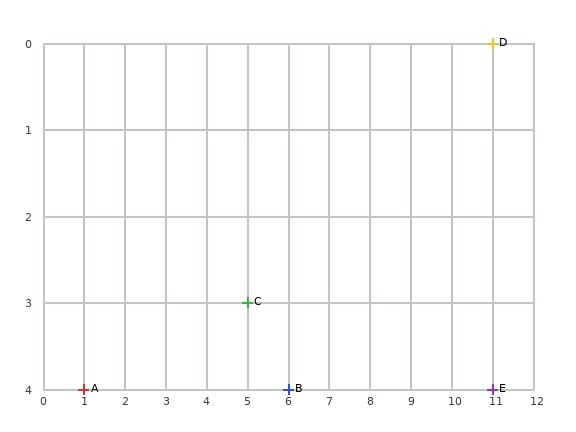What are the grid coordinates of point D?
Point D is at grid coordinates (11, 0).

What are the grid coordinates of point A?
Point A is at grid coordinates (1, 4).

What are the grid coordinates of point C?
Point C is at grid coordinates (5, 3).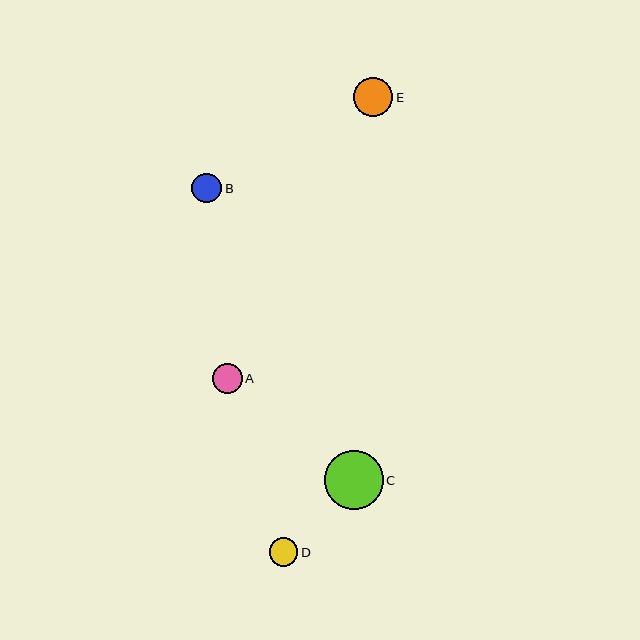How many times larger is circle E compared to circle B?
Circle E is approximately 1.3 times the size of circle B.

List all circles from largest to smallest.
From largest to smallest: C, E, B, A, D.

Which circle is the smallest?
Circle D is the smallest with a size of approximately 28 pixels.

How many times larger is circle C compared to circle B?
Circle C is approximately 2.0 times the size of circle B.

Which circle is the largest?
Circle C is the largest with a size of approximately 59 pixels.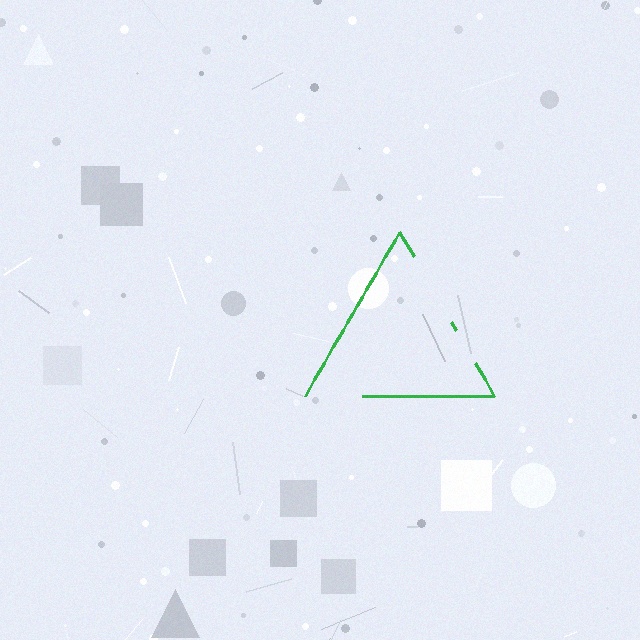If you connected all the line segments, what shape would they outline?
They would outline a triangle.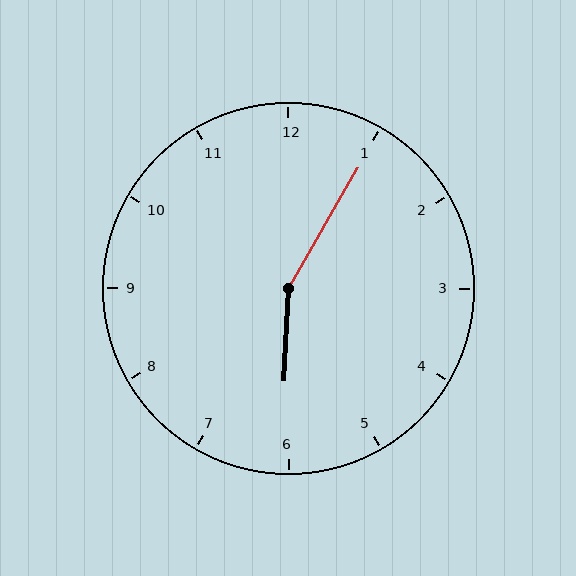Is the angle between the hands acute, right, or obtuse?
It is obtuse.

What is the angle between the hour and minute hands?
Approximately 152 degrees.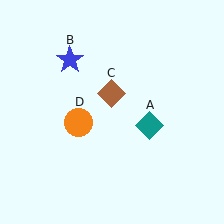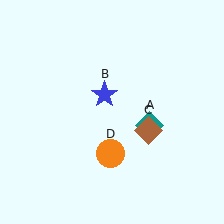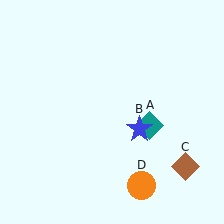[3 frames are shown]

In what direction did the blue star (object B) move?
The blue star (object B) moved down and to the right.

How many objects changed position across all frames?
3 objects changed position: blue star (object B), brown diamond (object C), orange circle (object D).